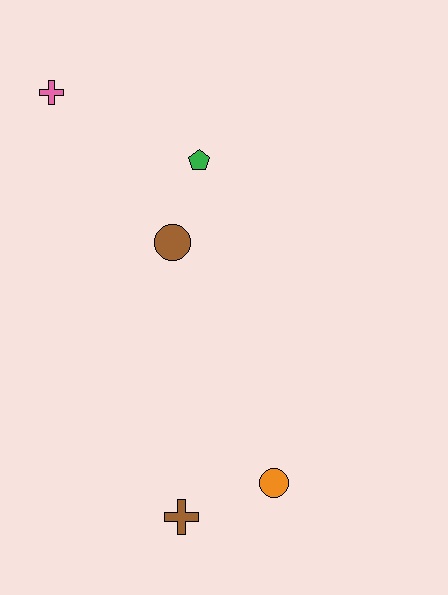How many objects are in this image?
There are 5 objects.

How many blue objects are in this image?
There are no blue objects.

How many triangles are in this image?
There are no triangles.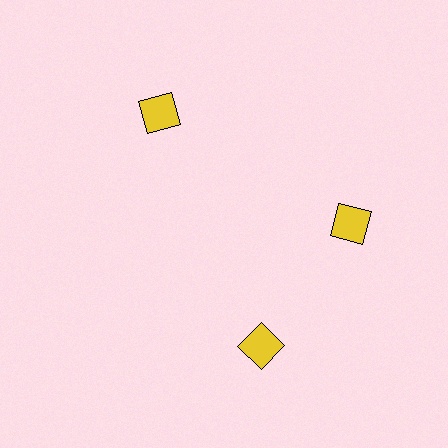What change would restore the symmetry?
The symmetry would be restored by rotating it back into even spacing with its neighbors so that all 3 squares sit at equal angles and equal distance from the center.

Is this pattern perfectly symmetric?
No. The 3 yellow squares are arranged in a ring, but one element near the 7 o'clock position is rotated out of alignment along the ring, breaking the 3-fold rotational symmetry.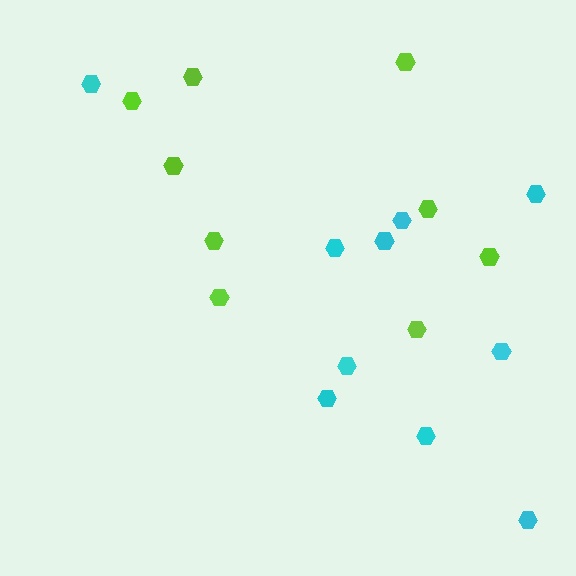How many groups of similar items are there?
There are 2 groups: one group of lime hexagons (9) and one group of cyan hexagons (10).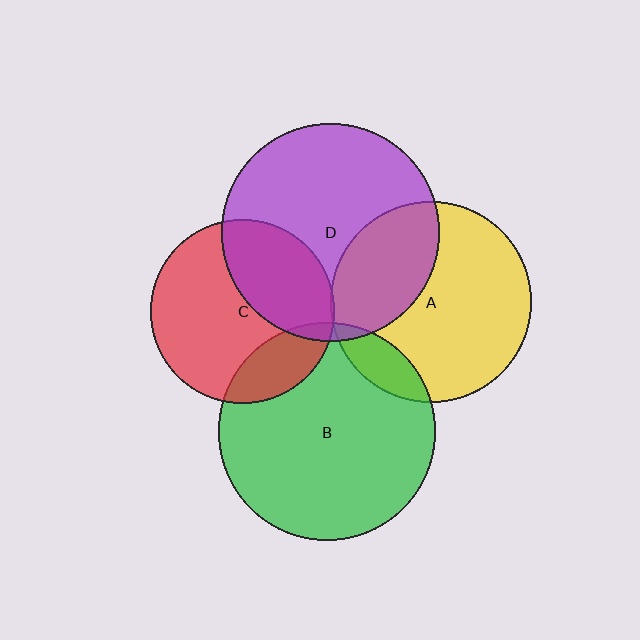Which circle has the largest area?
Circle D (purple).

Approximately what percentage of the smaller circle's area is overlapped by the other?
Approximately 10%.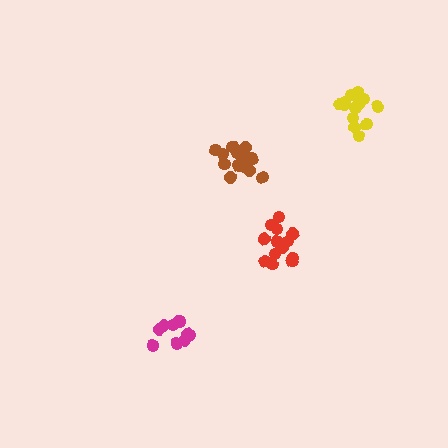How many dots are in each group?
Group 1: 13 dots, Group 2: 11 dots, Group 3: 14 dots, Group 4: 13 dots (51 total).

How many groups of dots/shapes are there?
There are 4 groups.